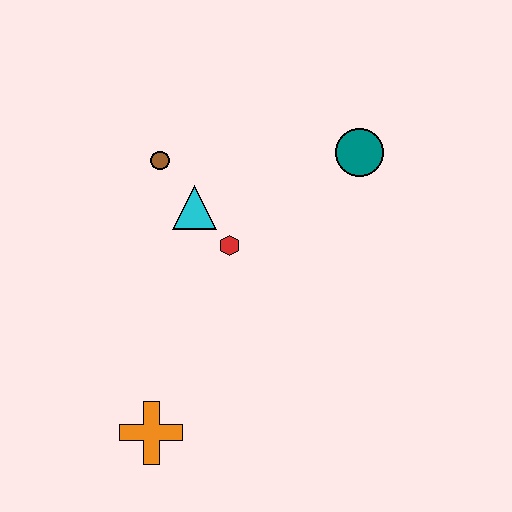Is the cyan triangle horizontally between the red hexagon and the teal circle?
No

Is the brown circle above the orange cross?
Yes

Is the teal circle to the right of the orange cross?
Yes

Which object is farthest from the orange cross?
The teal circle is farthest from the orange cross.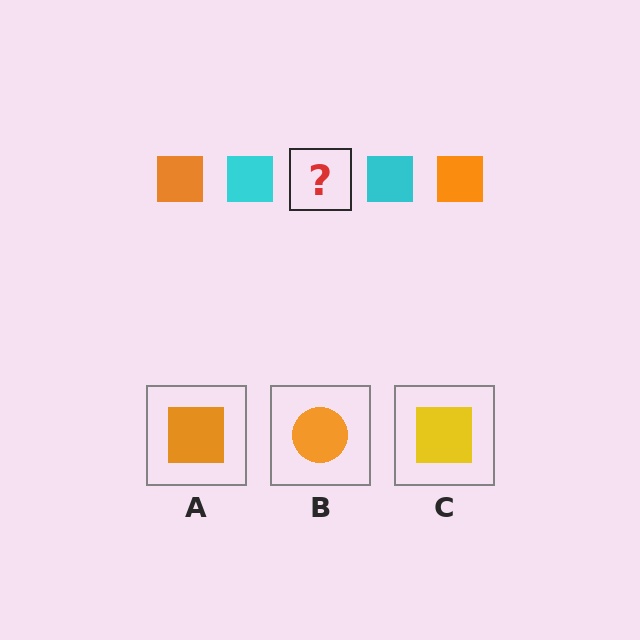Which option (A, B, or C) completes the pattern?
A.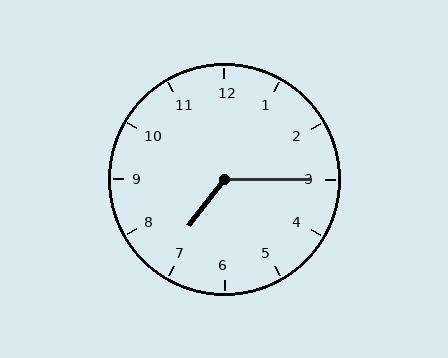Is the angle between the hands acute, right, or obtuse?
It is obtuse.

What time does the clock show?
7:15.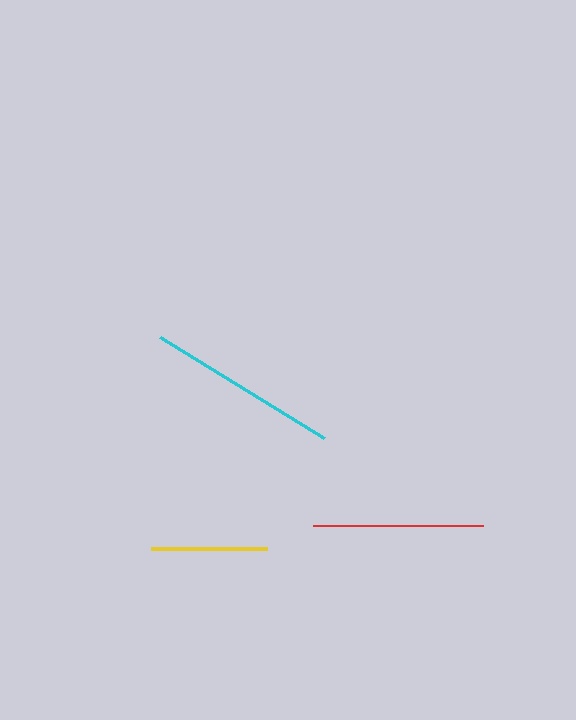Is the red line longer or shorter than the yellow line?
The red line is longer than the yellow line.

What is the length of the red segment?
The red segment is approximately 170 pixels long.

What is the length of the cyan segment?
The cyan segment is approximately 192 pixels long.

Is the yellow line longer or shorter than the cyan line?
The cyan line is longer than the yellow line.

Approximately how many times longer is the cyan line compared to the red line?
The cyan line is approximately 1.1 times the length of the red line.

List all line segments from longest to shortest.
From longest to shortest: cyan, red, yellow.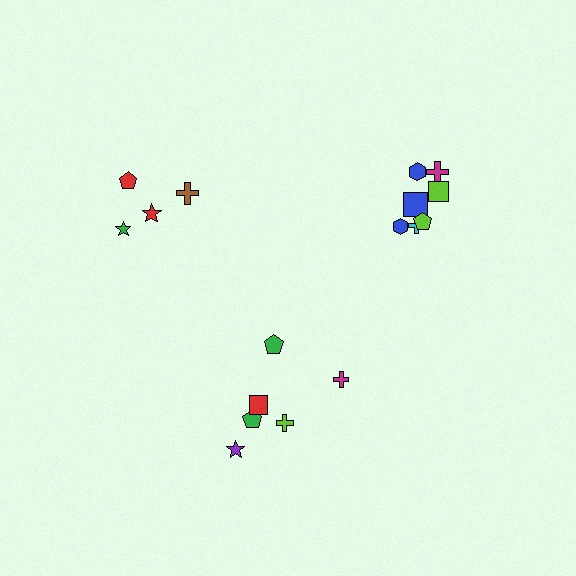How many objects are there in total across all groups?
There are 17 objects.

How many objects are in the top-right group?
There are 7 objects.